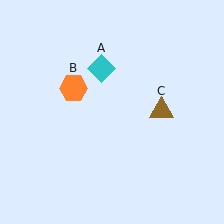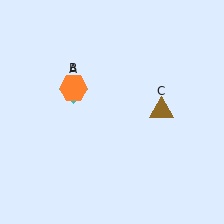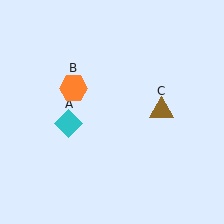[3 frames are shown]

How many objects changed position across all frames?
1 object changed position: cyan diamond (object A).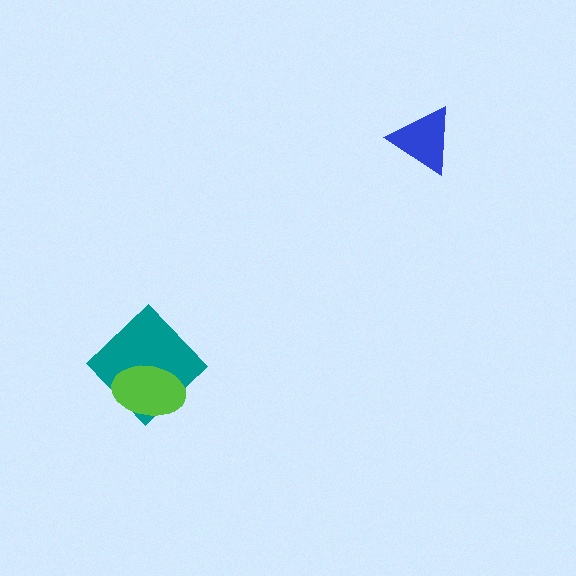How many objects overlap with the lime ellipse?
1 object overlaps with the lime ellipse.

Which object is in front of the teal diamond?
The lime ellipse is in front of the teal diamond.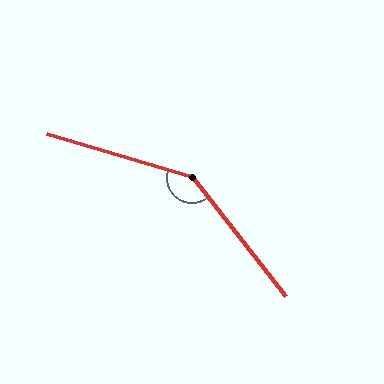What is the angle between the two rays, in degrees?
Approximately 145 degrees.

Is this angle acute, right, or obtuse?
It is obtuse.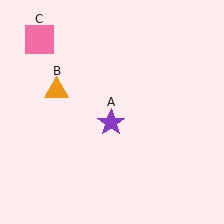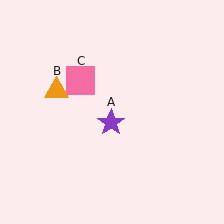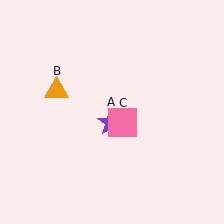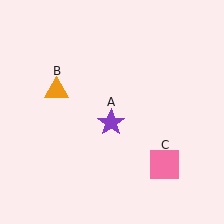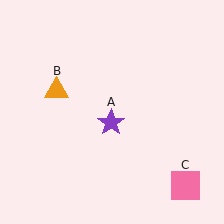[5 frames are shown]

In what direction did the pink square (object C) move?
The pink square (object C) moved down and to the right.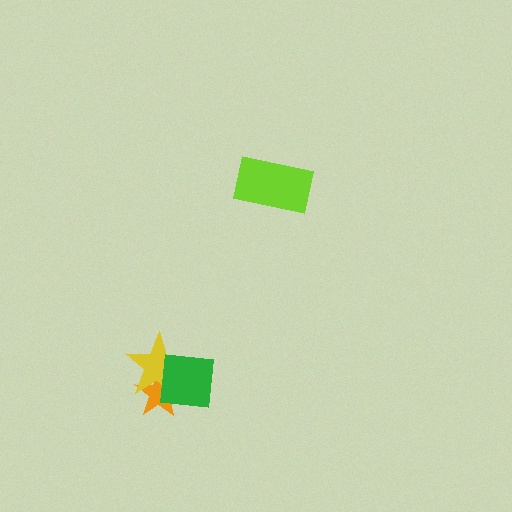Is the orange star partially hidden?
Yes, it is partially covered by another shape.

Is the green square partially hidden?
No, no other shape covers it.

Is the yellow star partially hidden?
Yes, it is partially covered by another shape.